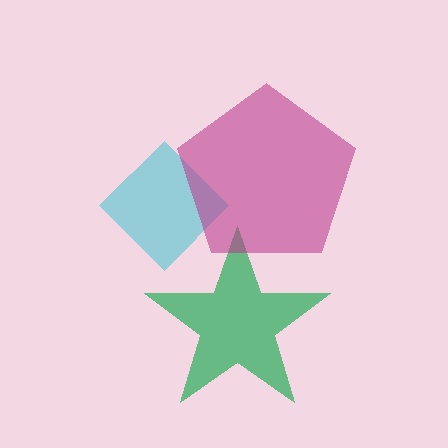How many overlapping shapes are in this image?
There are 3 overlapping shapes in the image.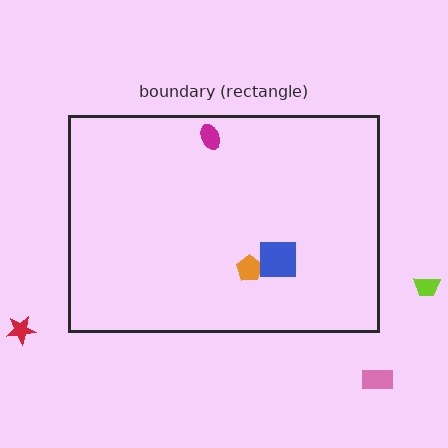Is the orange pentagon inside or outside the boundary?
Inside.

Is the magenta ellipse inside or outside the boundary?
Inside.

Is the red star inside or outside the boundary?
Outside.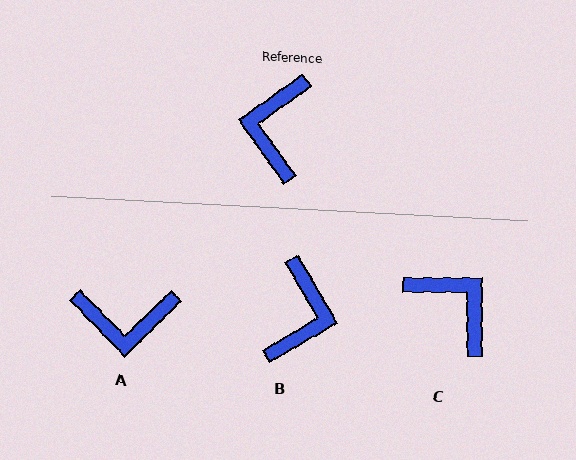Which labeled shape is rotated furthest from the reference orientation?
B, about 175 degrees away.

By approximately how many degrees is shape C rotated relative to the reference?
Approximately 125 degrees clockwise.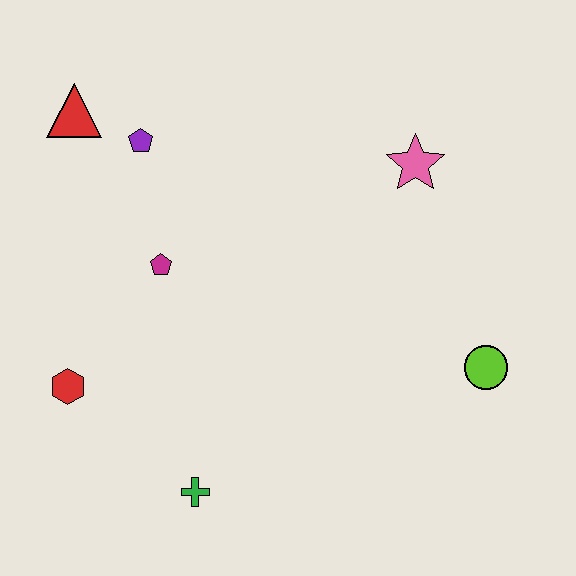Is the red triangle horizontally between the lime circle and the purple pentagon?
No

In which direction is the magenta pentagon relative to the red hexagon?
The magenta pentagon is above the red hexagon.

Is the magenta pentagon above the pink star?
No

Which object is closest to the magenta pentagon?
The purple pentagon is closest to the magenta pentagon.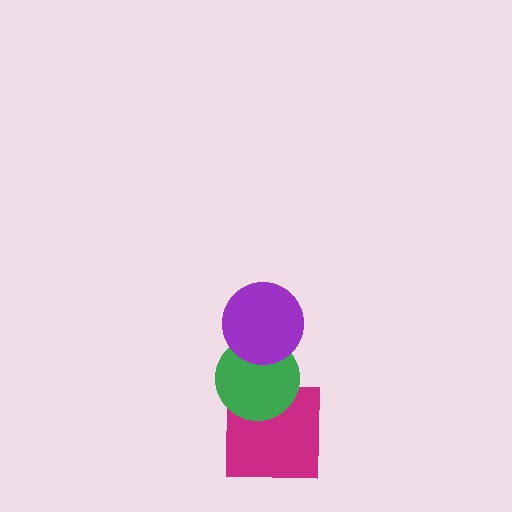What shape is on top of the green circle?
The purple circle is on top of the green circle.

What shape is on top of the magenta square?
The green circle is on top of the magenta square.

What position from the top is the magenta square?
The magenta square is 3rd from the top.